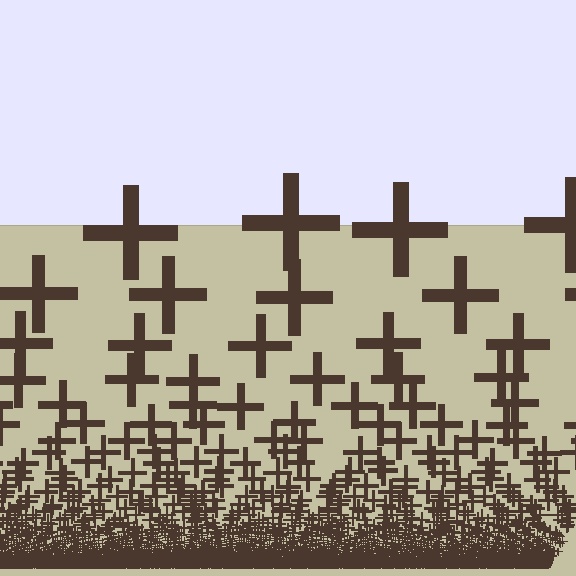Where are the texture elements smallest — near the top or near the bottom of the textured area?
Near the bottom.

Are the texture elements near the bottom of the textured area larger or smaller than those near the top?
Smaller. The gradient is inverted — elements near the bottom are smaller and denser.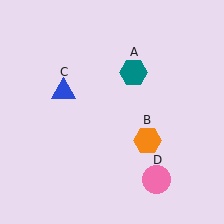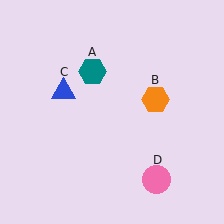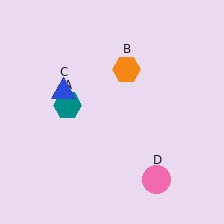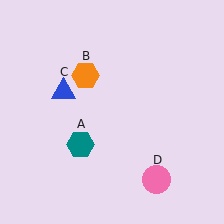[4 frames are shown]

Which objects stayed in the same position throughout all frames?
Blue triangle (object C) and pink circle (object D) remained stationary.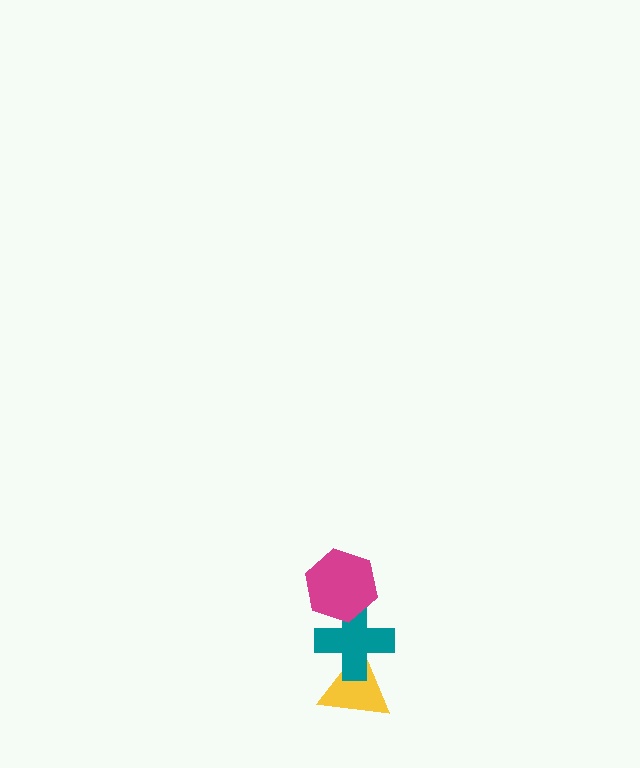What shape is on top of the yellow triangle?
The teal cross is on top of the yellow triangle.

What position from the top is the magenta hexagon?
The magenta hexagon is 1st from the top.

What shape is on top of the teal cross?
The magenta hexagon is on top of the teal cross.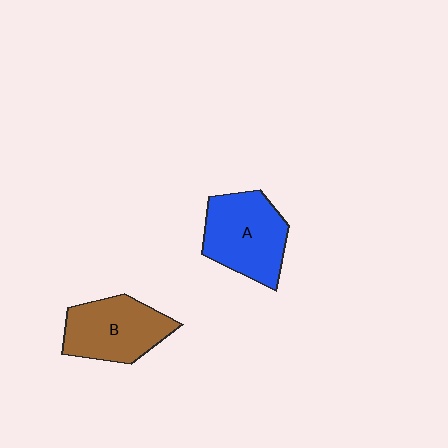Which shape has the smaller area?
Shape B (brown).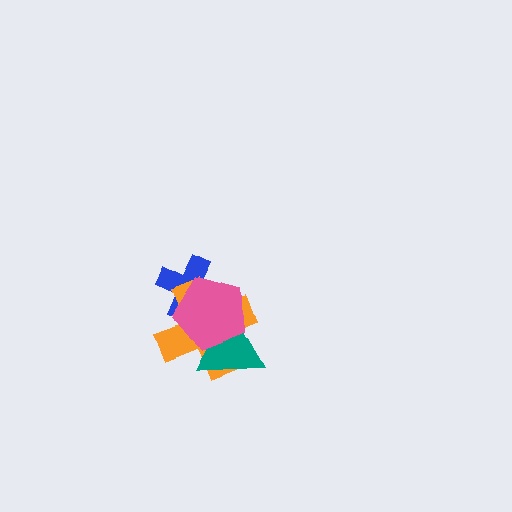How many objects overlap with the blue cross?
2 objects overlap with the blue cross.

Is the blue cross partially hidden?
Yes, it is partially covered by another shape.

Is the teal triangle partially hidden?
Yes, it is partially covered by another shape.